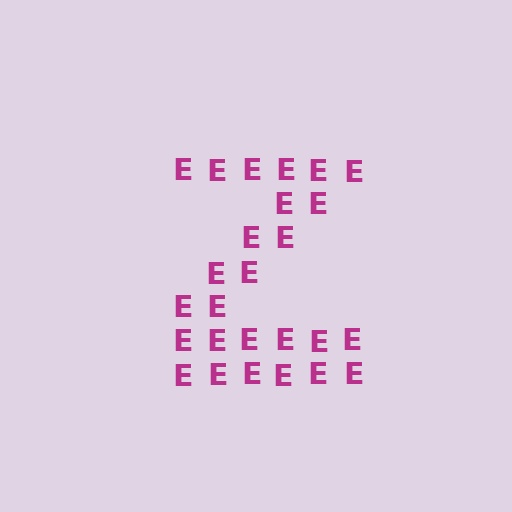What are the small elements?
The small elements are letter E's.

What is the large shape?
The large shape is the letter Z.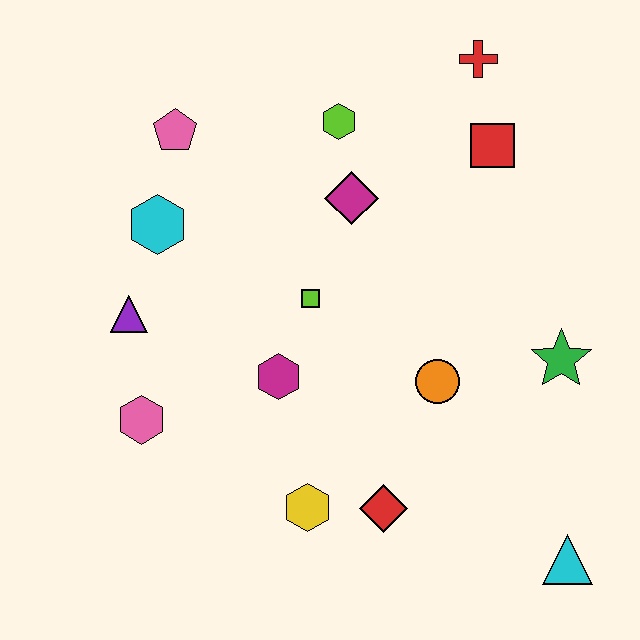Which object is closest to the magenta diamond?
The lime hexagon is closest to the magenta diamond.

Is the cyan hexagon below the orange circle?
No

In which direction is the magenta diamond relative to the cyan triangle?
The magenta diamond is above the cyan triangle.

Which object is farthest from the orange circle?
The pink pentagon is farthest from the orange circle.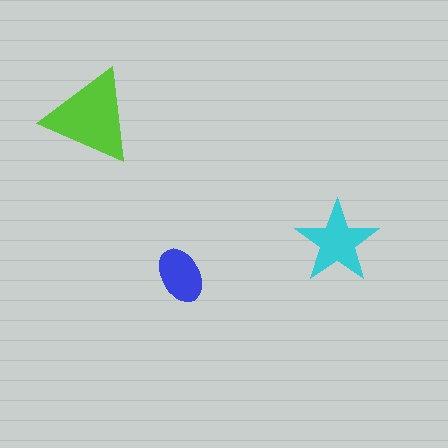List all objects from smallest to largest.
The blue ellipse, the cyan star, the lime triangle.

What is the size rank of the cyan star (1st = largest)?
2nd.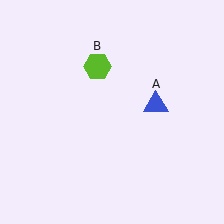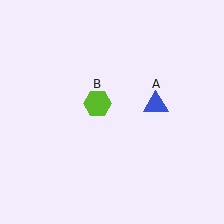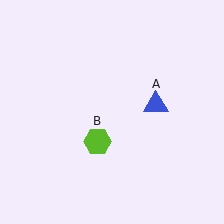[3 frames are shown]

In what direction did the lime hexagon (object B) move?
The lime hexagon (object B) moved down.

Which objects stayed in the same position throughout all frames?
Blue triangle (object A) remained stationary.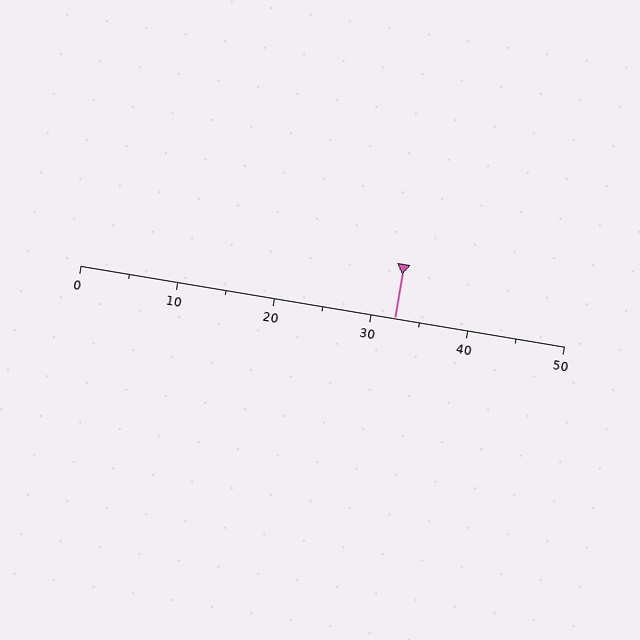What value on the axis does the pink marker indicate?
The marker indicates approximately 32.5.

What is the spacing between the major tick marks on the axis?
The major ticks are spaced 10 apart.